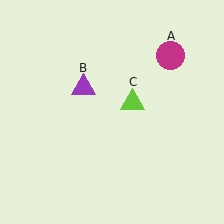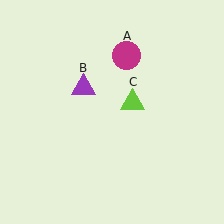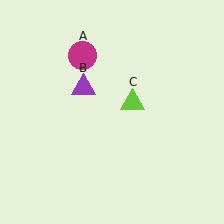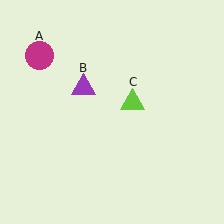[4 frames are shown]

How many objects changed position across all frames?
1 object changed position: magenta circle (object A).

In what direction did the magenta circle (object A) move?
The magenta circle (object A) moved left.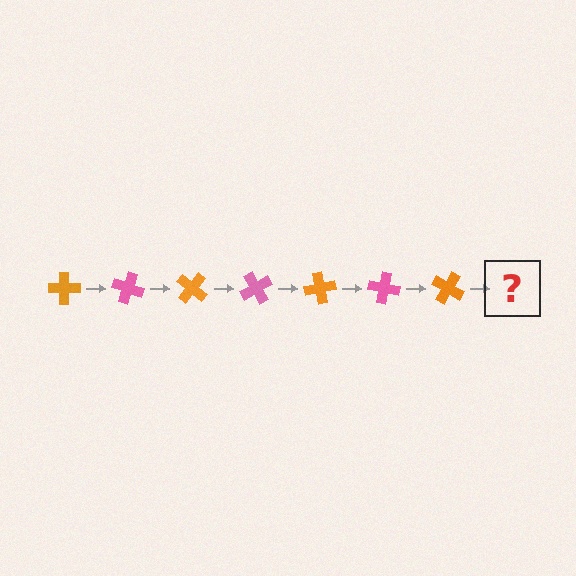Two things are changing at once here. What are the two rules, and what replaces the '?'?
The two rules are that it rotates 20 degrees each step and the color cycles through orange and pink. The '?' should be a pink cross, rotated 140 degrees from the start.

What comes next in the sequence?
The next element should be a pink cross, rotated 140 degrees from the start.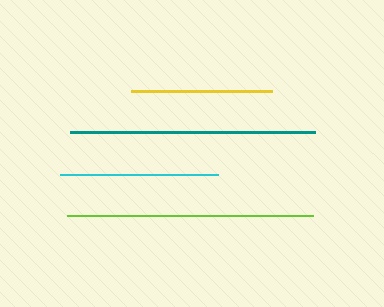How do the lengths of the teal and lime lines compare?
The teal and lime lines are approximately the same length.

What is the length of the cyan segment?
The cyan segment is approximately 157 pixels long.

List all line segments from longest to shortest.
From longest to shortest: teal, lime, cyan, yellow.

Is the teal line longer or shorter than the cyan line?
The teal line is longer than the cyan line.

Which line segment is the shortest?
The yellow line is the shortest at approximately 142 pixels.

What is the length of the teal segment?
The teal segment is approximately 246 pixels long.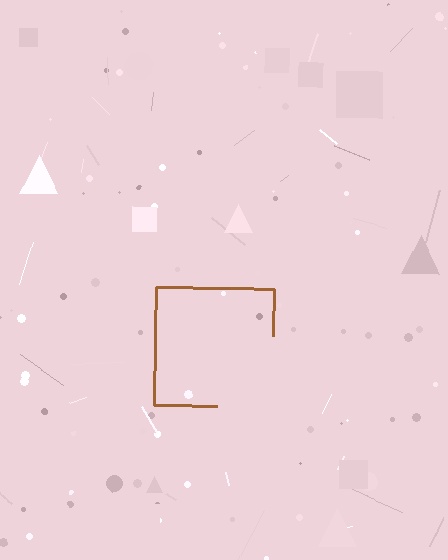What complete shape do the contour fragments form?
The contour fragments form a square.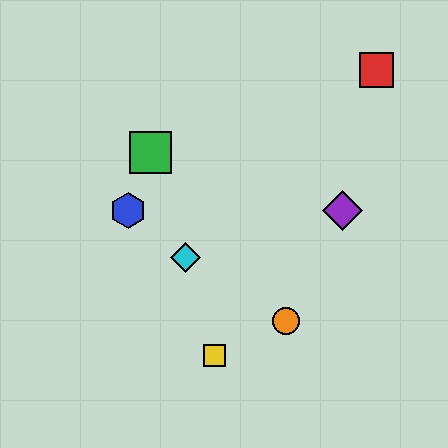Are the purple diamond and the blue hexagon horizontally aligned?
Yes, both are at y≈211.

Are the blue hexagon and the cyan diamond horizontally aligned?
No, the blue hexagon is at y≈211 and the cyan diamond is at y≈258.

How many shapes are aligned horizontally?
2 shapes (the blue hexagon, the purple diamond) are aligned horizontally.